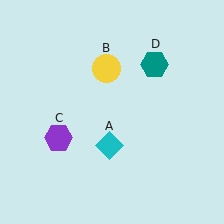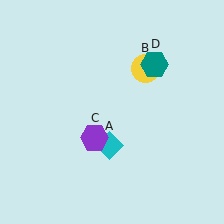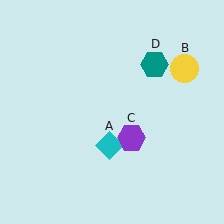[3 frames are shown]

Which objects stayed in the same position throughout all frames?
Cyan diamond (object A) and teal hexagon (object D) remained stationary.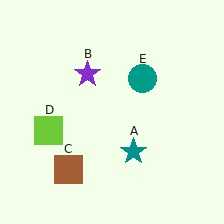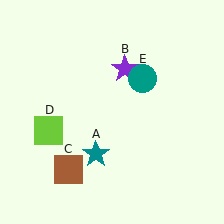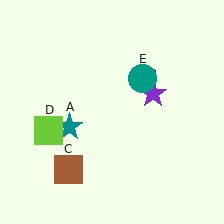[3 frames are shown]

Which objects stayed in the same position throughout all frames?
Brown square (object C) and lime square (object D) and teal circle (object E) remained stationary.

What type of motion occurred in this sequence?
The teal star (object A), purple star (object B) rotated clockwise around the center of the scene.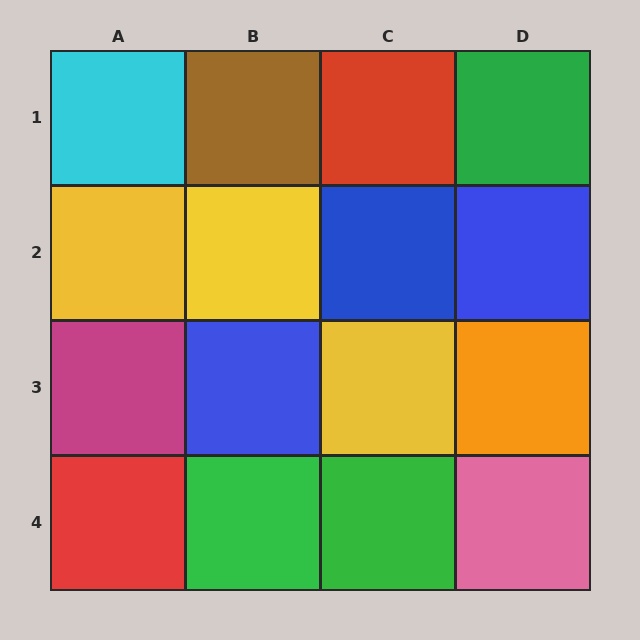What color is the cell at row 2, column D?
Blue.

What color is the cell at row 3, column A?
Magenta.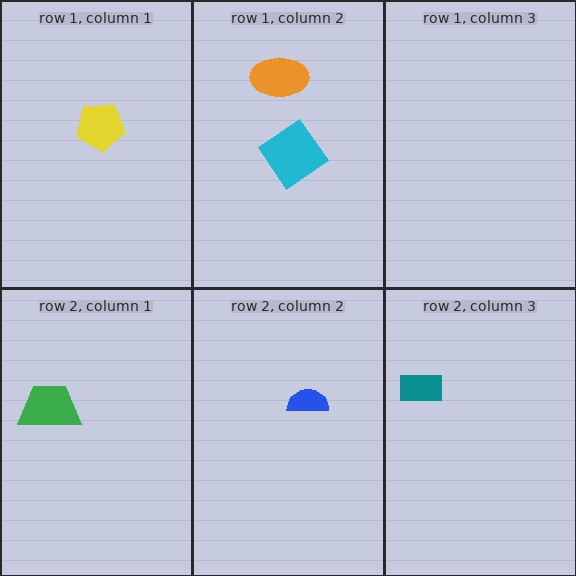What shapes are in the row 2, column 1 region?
The green trapezoid.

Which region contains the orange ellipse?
The row 1, column 2 region.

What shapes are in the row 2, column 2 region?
The blue semicircle.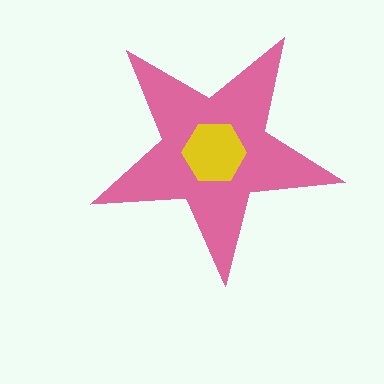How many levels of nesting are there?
2.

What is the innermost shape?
The yellow hexagon.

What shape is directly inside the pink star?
The yellow hexagon.